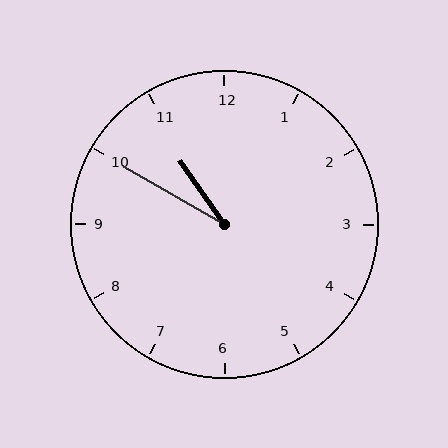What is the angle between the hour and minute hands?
Approximately 25 degrees.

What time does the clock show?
10:50.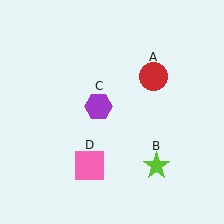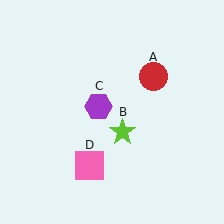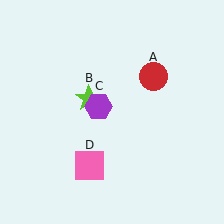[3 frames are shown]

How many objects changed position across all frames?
1 object changed position: lime star (object B).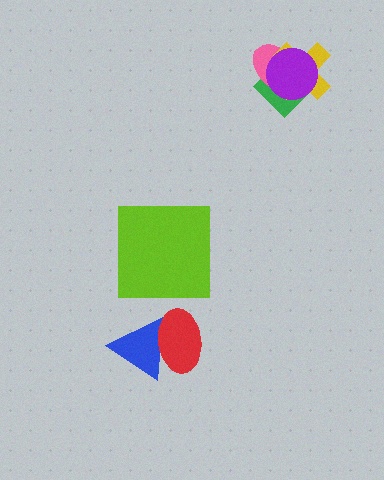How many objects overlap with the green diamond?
3 objects overlap with the green diamond.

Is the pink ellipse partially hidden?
Yes, it is partially covered by another shape.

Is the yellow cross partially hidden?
Yes, it is partially covered by another shape.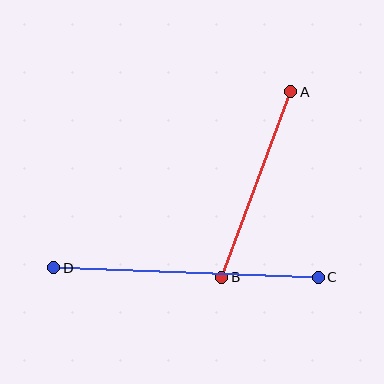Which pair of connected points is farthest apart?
Points C and D are farthest apart.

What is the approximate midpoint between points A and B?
The midpoint is at approximately (256, 184) pixels.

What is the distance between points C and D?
The distance is approximately 265 pixels.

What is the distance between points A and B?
The distance is approximately 198 pixels.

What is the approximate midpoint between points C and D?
The midpoint is at approximately (186, 272) pixels.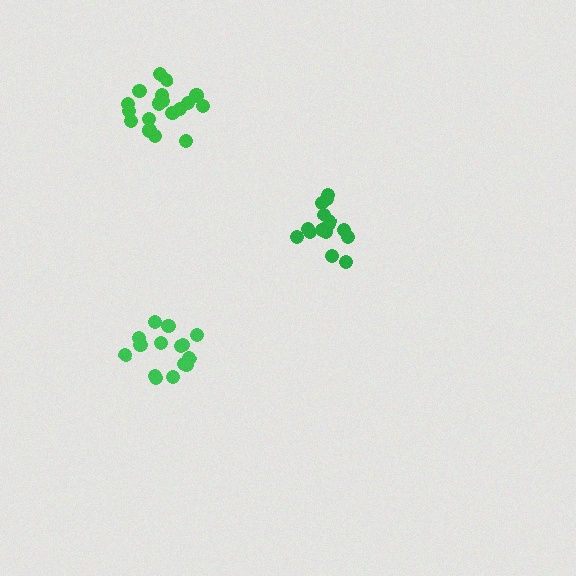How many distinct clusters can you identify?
There are 3 distinct clusters.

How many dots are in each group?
Group 1: 15 dots, Group 2: 15 dots, Group 3: 19 dots (49 total).